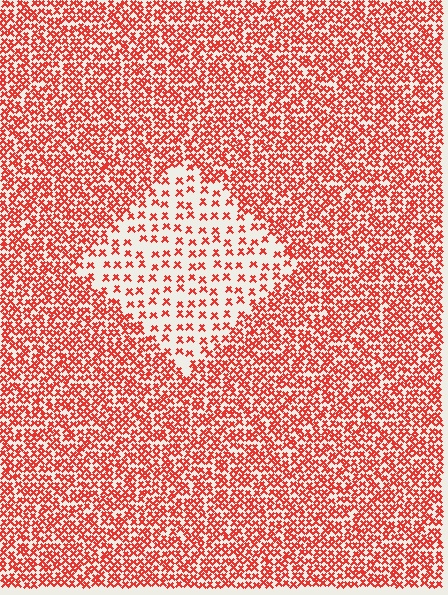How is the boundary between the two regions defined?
The boundary is defined by a change in element density (approximately 2.6x ratio). All elements are the same color, size, and shape.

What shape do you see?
I see a diamond.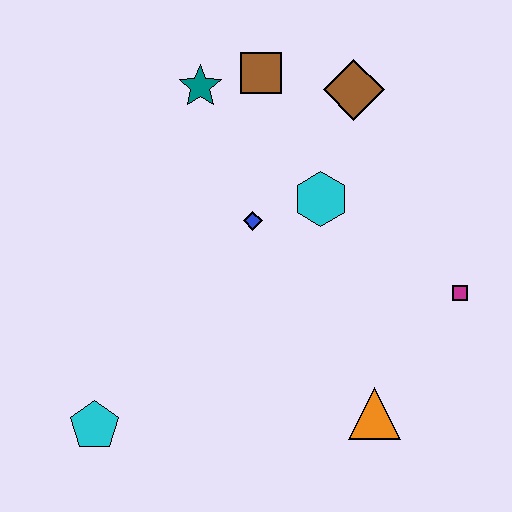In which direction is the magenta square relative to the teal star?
The magenta square is to the right of the teal star.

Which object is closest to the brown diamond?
The brown square is closest to the brown diamond.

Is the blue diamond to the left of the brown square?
Yes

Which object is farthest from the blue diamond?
The cyan pentagon is farthest from the blue diamond.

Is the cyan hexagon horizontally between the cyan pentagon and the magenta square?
Yes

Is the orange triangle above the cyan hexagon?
No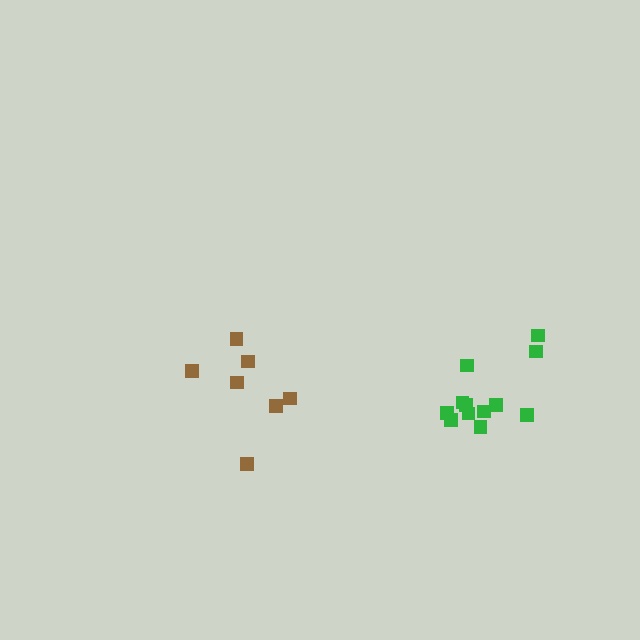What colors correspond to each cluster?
The clusters are colored: green, brown.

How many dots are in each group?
Group 1: 12 dots, Group 2: 7 dots (19 total).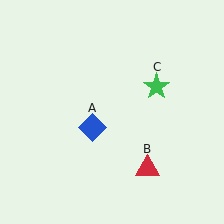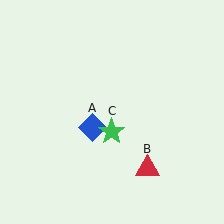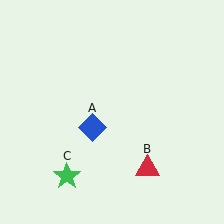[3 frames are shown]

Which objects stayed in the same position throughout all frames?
Blue diamond (object A) and red triangle (object B) remained stationary.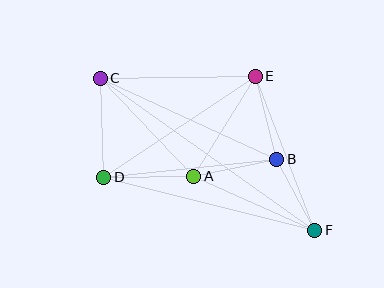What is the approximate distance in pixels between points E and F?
The distance between E and F is approximately 165 pixels.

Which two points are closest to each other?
Points B and F are closest to each other.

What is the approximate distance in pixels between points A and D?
The distance between A and D is approximately 90 pixels.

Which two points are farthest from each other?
Points C and F are farthest from each other.